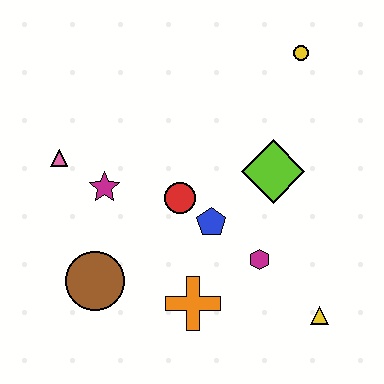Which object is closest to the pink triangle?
The magenta star is closest to the pink triangle.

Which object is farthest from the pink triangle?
The yellow triangle is farthest from the pink triangle.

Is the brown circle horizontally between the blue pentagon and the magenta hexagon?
No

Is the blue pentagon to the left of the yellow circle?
Yes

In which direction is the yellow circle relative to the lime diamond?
The yellow circle is above the lime diamond.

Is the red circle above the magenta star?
No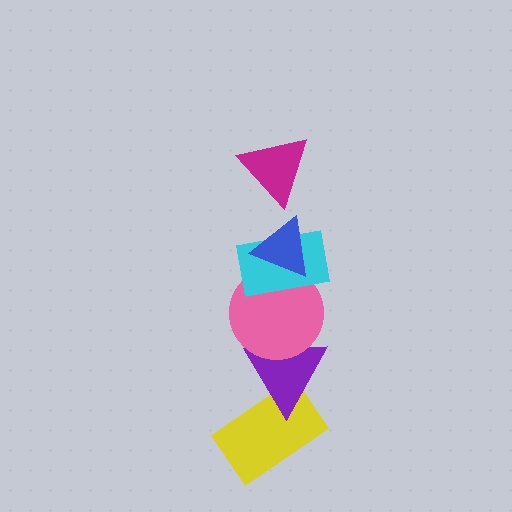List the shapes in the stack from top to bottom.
From top to bottom: the magenta triangle, the blue triangle, the cyan rectangle, the pink circle, the purple triangle, the yellow rectangle.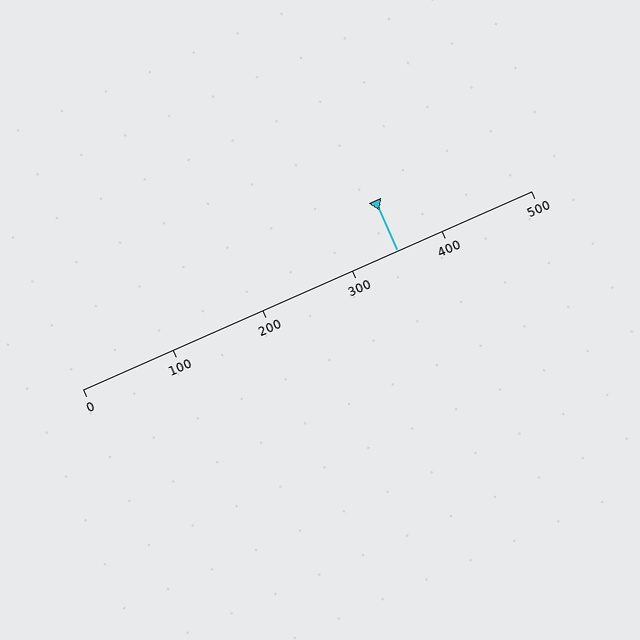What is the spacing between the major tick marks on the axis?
The major ticks are spaced 100 apart.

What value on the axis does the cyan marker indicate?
The marker indicates approximately 350.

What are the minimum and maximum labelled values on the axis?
The axis runs from 0 to 500.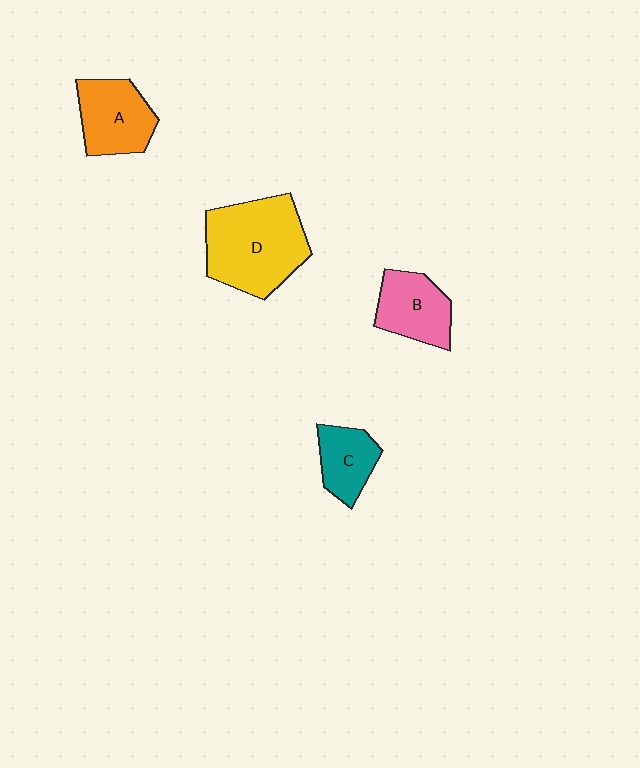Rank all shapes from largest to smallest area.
From largest to smallest: D (yellow), A (orange), B (pink), C (teal).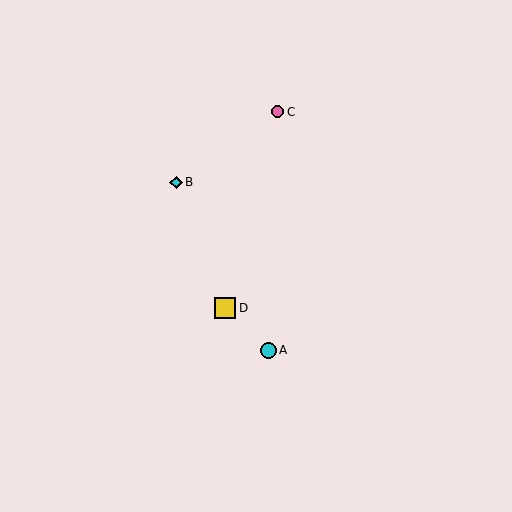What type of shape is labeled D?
Shape D is a yellow square.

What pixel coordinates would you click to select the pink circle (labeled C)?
Click at (277, 112) to select the pink circle C.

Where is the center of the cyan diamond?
The center of the cyan diamond is at (176, 182).